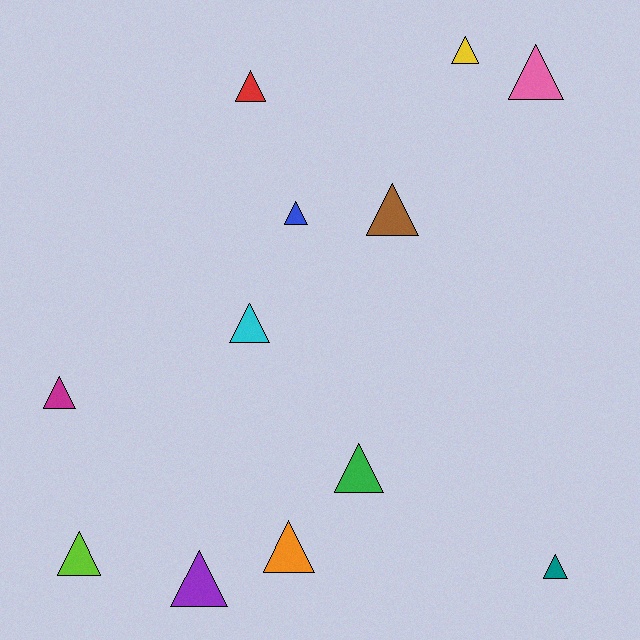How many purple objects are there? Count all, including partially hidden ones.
There is 1 purple object.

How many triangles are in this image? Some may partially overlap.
There are 12 triangles.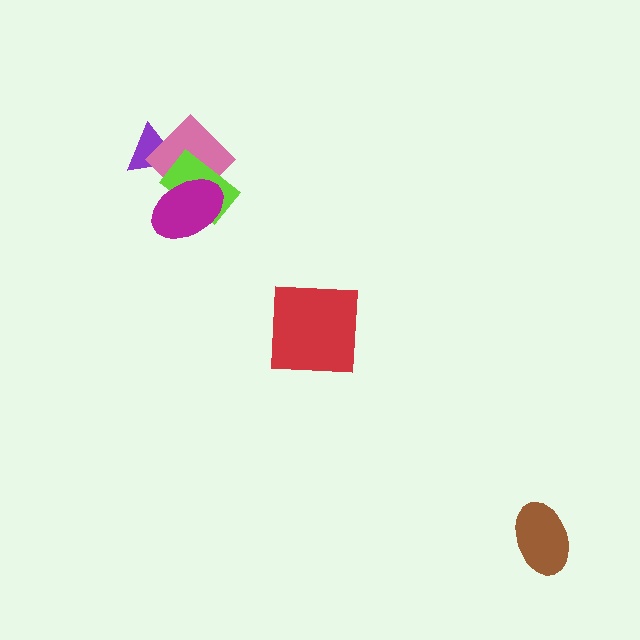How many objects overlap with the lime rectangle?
2 objects overlap with the lime rectangle.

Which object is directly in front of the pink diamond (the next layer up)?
The lime rectangle is directly in front of the pink diamond.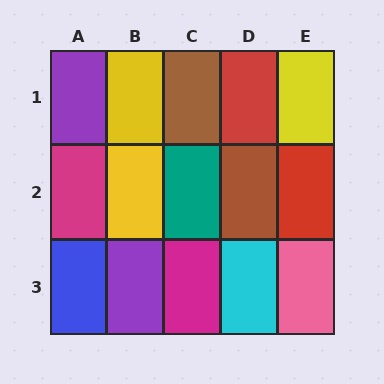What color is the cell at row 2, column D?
Brown.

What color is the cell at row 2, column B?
Yellow.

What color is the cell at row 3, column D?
Cyan.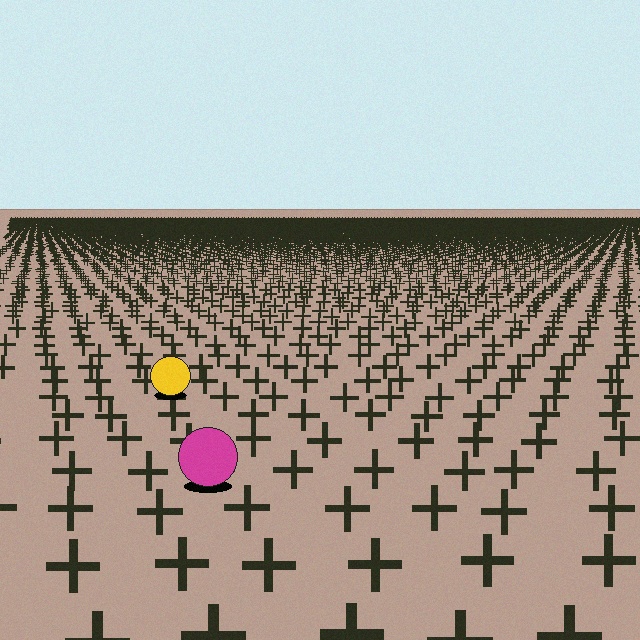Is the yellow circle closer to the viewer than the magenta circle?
No. The magenta circle is closer — you can tell from the texture gradient: the ground texture is coarser near it.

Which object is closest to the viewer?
The magenta circle is closest. The texture marks near it are larger and more spread out.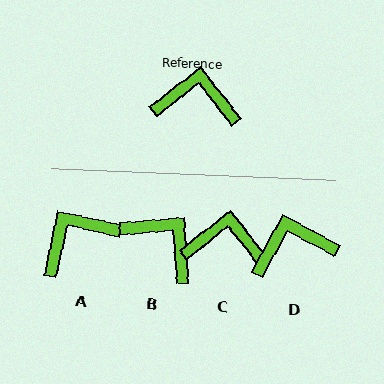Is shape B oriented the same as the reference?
No, it is off by about 33 degrees.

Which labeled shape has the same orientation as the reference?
C.